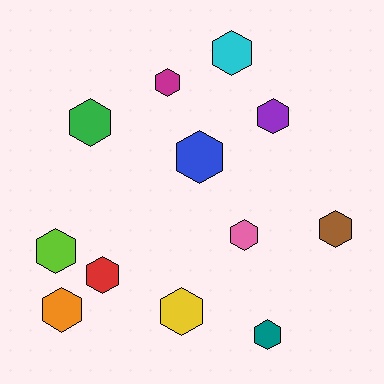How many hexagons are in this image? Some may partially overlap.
There are 12 hexagons.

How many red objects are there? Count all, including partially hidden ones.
There is 1 red object.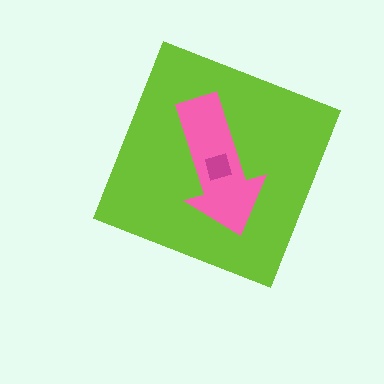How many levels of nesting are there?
3.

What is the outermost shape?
The lime diamond.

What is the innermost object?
The magenta square.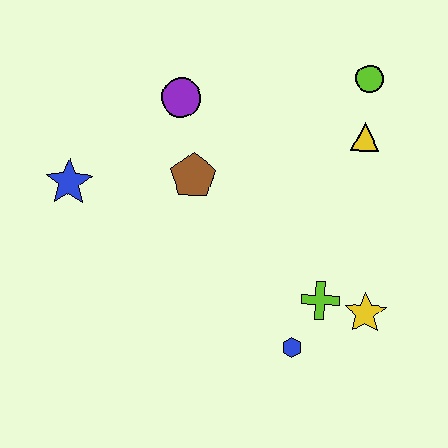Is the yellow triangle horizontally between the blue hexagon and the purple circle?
No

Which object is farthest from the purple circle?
The yellow star is farthest from the purple circle.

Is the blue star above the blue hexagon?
Yes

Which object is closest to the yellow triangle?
The lime circle is closest to the yellow triangle.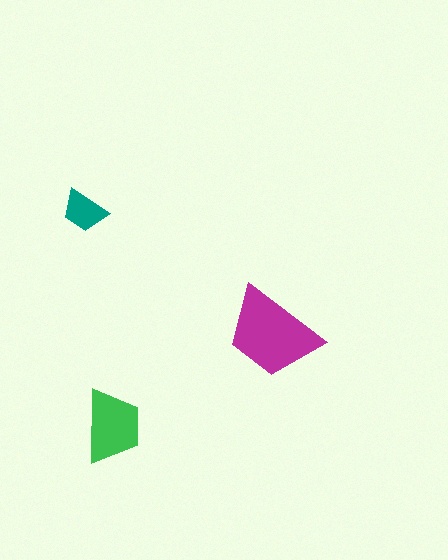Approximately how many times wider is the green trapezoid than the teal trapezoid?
About 1.5 times wider.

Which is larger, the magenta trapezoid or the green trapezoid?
The magenta one.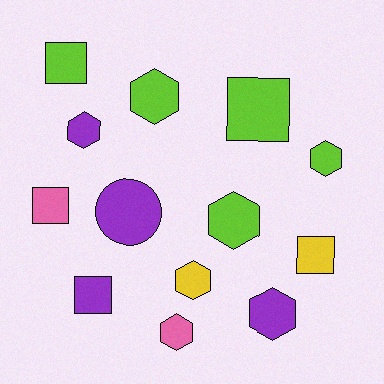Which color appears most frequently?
Lime, with 5 objects.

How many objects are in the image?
There are 13 objects.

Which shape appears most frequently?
Hexagon, with 7 objects.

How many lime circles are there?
There are no lime circles.